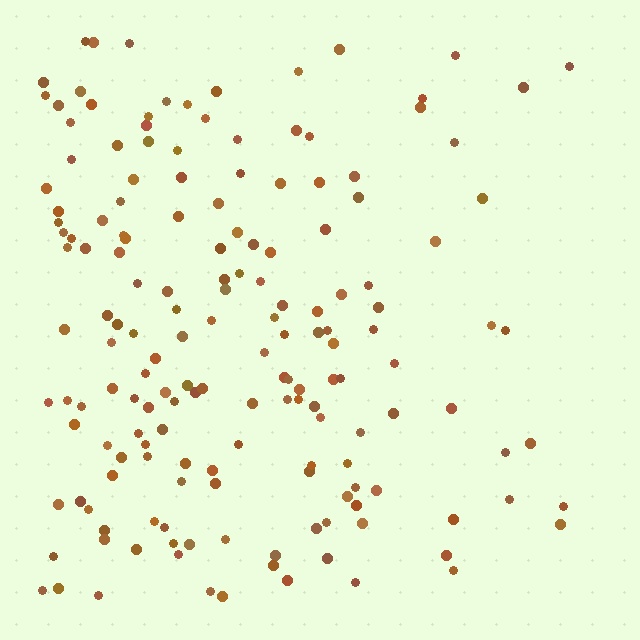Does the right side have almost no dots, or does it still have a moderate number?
Still a moderate number, just noticeably fewer than the left.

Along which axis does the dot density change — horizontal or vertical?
Horizontal.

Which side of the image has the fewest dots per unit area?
The right.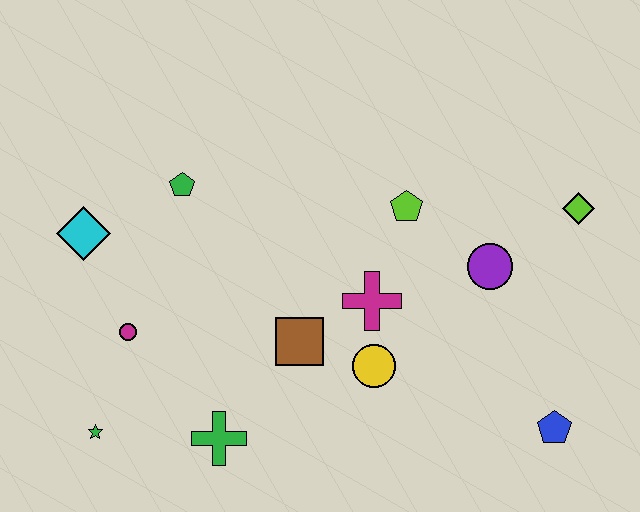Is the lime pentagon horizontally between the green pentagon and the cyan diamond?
No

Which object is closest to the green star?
The magenta circle is closest to the green star.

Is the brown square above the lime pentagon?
No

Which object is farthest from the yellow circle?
The cyan diamond is farthest from the yellow circle.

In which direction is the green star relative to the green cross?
The green star is to the left of the green cross.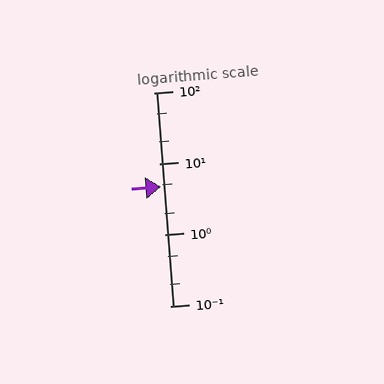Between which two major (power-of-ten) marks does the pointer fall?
The pointer is between 1 and 10.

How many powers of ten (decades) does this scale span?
The scale spans 3 decades, from 0.1 to 100.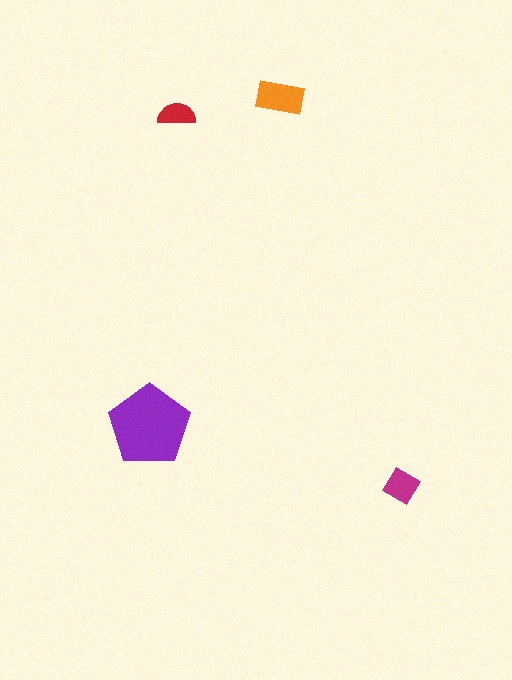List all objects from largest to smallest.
The purple pentagon, the orange rectangle, the magenta diamond, the red semicircle.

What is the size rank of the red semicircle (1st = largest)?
4th.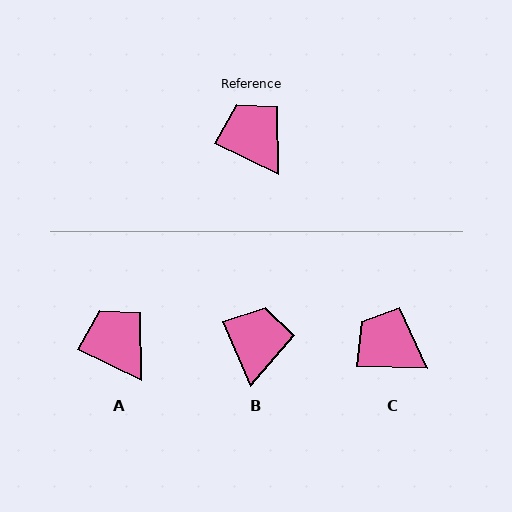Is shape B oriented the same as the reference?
No, it is off by about 41 degrees.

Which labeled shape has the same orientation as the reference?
A.